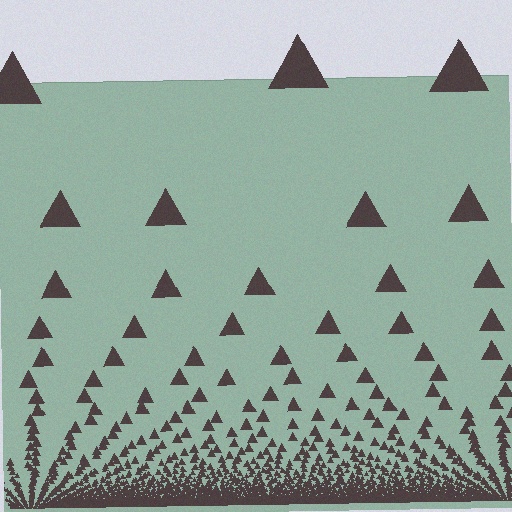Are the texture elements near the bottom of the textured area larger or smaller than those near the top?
Smaller. The gradient is inverted — elements near the bottom are smaller and denser.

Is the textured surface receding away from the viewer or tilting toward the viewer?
The surface appears to tilt toward the viewer. Texture elements get larger and sparser toward the top.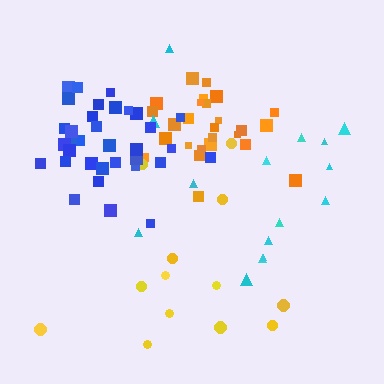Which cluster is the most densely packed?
Orange.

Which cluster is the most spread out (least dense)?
Yellow.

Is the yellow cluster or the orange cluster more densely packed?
Orange.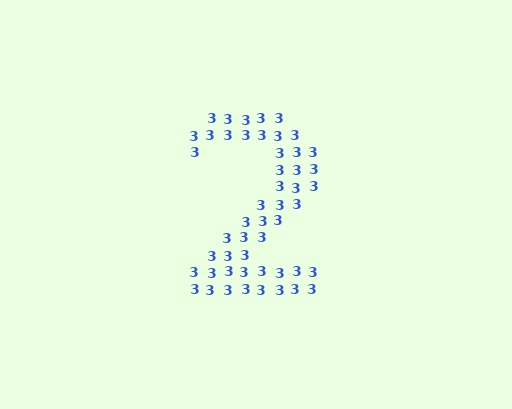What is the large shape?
The large shape is the digit 2.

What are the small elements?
The small elements are digit 3's.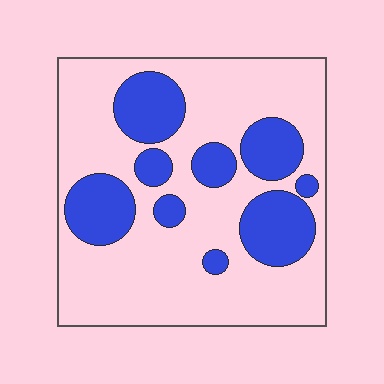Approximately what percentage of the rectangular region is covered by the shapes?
Approximately 30%.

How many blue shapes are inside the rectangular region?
9.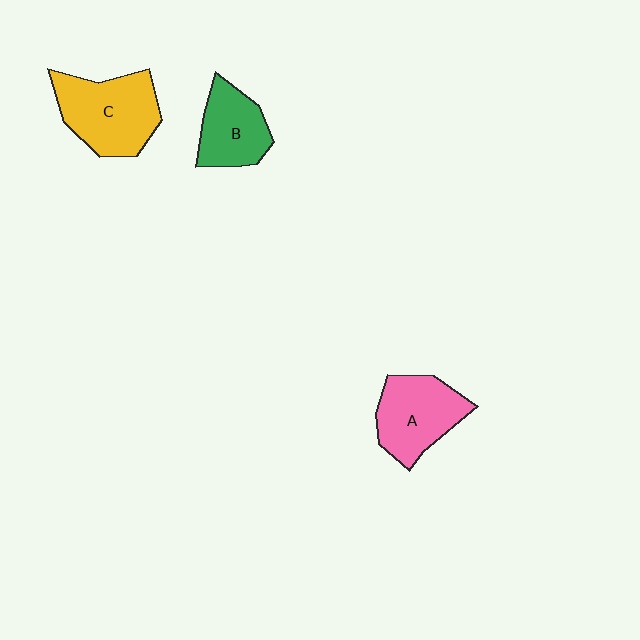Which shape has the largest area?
Shape C (yellow).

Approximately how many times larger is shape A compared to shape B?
Approximately 1.2 times.